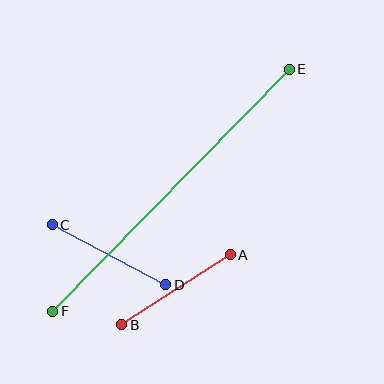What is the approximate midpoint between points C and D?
The midpoint is at approximately (109, 255) pixels.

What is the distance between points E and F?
The distance is approximately 338 pixels.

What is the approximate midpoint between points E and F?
The midpoint is at approximately (171, 190) pixels.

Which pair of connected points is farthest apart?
Points E and F are farthest apart.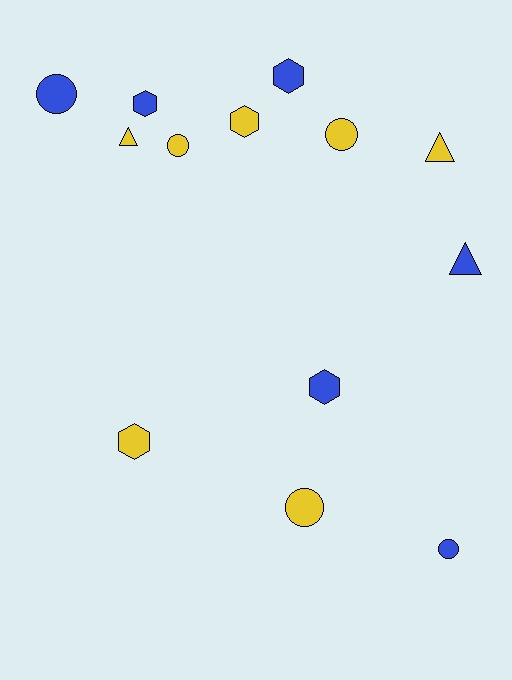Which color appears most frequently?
Yellow, with 7 objects.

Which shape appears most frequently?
Circle, with 5 objects.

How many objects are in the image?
There are 13 objects.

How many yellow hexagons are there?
There are 2 yellow hexagons.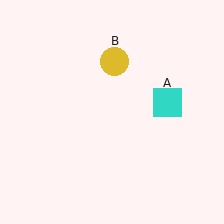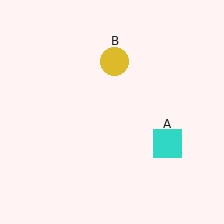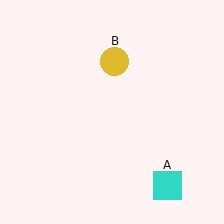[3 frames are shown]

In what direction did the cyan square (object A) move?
The cyan square (object A) moved down.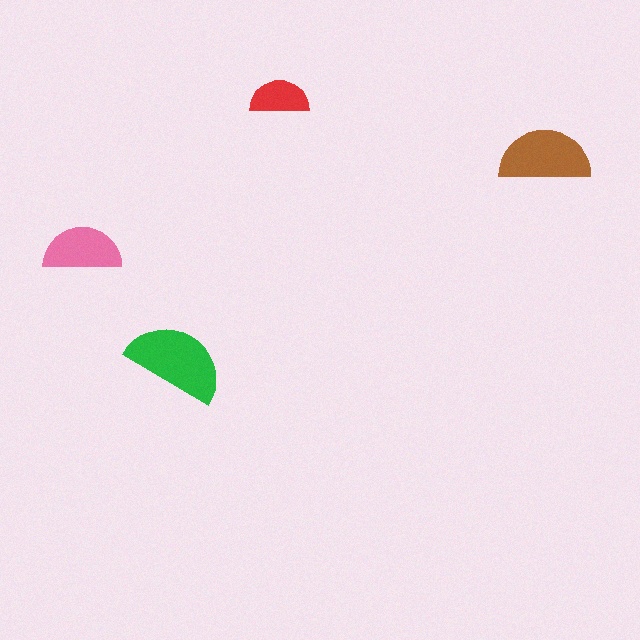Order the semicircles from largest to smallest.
the green one, the brown one, the pink one, the red one.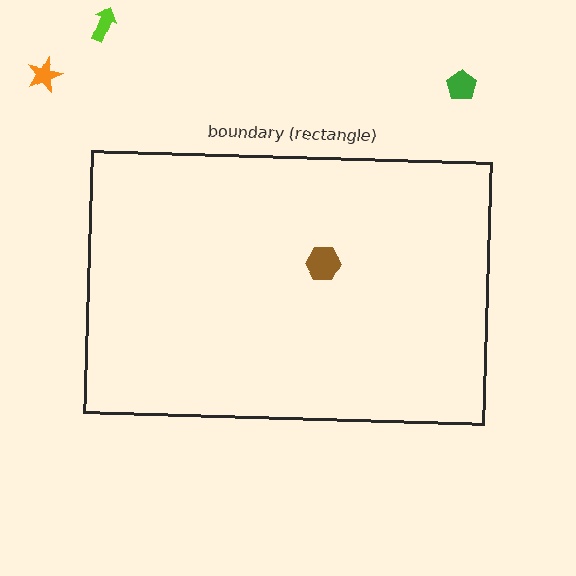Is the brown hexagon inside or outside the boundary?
Inside.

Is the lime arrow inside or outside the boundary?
Outside.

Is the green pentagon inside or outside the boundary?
Outside.